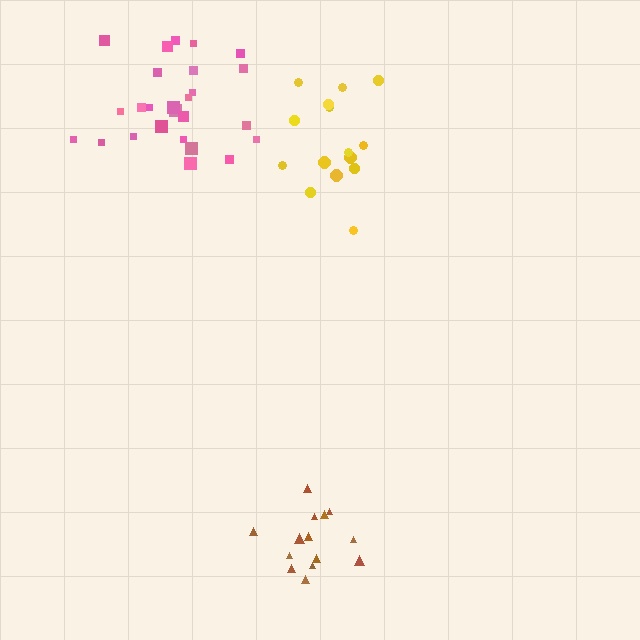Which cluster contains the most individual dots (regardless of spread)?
Pink (26).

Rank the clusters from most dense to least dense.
brown, yellow, pink.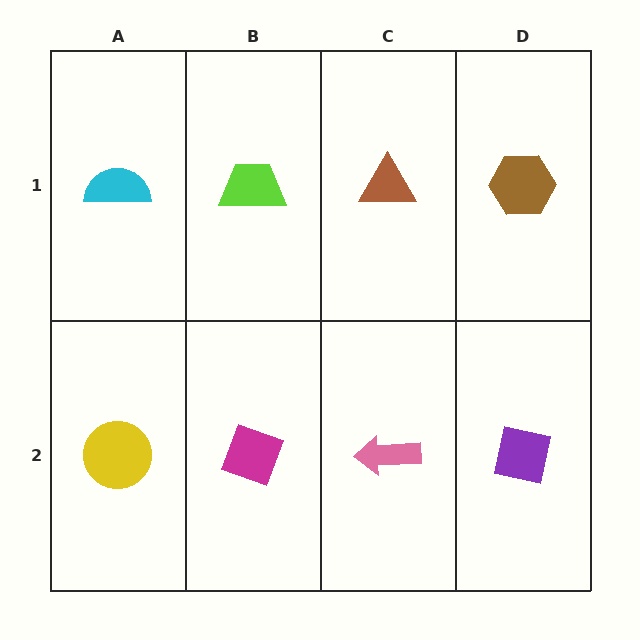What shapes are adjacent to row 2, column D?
A brown hexagon (row 1, column D), a pink arrow (row 2, column C).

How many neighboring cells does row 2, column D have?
2.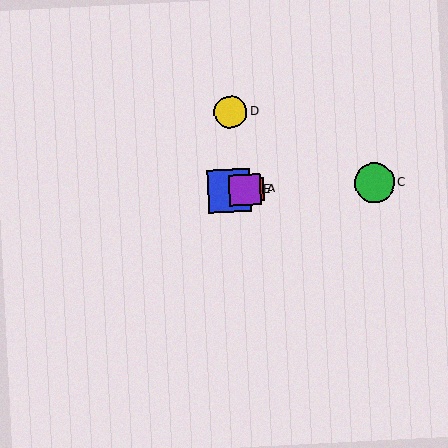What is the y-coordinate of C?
Object C is at y≈183.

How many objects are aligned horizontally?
4 objects (A, B, C, E) are aligned horizontally.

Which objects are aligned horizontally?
Objects A, B, C, E are aligned horizontally.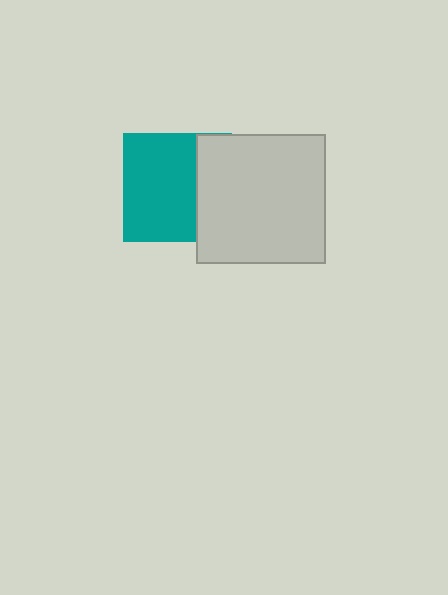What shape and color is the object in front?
The object in front is a light gray square.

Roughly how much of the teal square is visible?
Most of it is visible (roughly 67%).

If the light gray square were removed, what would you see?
You would see the complete teal square.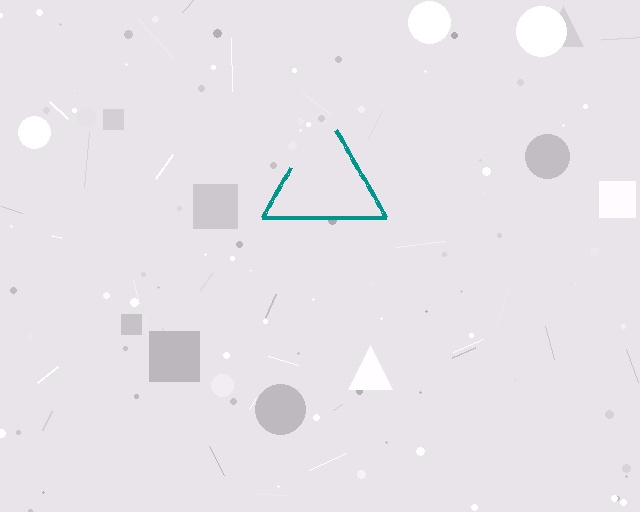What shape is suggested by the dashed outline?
The dashed outline suggests a triangle.